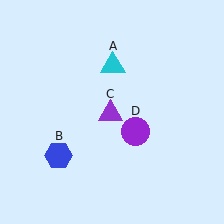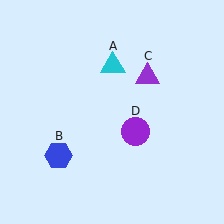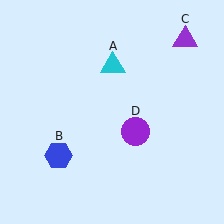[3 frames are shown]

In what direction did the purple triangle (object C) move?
The purple triangle (object C) moved up and to the right.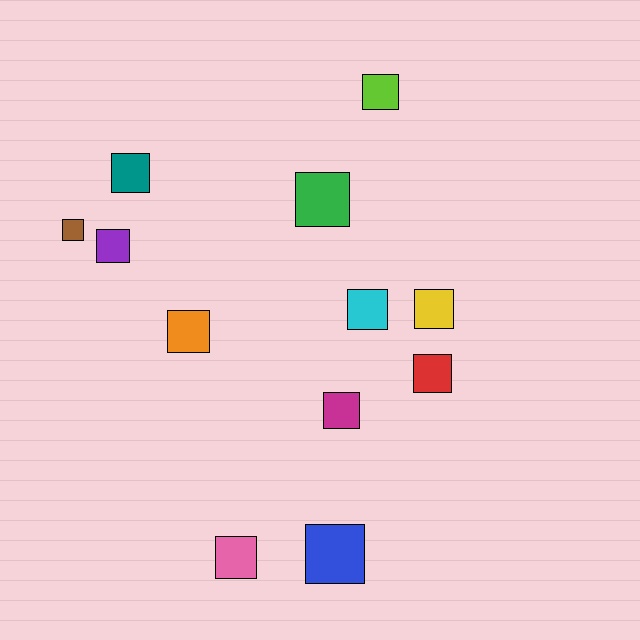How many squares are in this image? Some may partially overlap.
There are 12 squares.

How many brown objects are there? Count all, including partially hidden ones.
There is 1 brown object.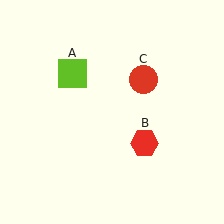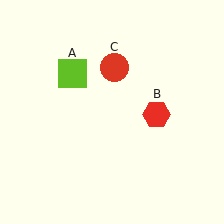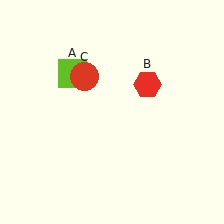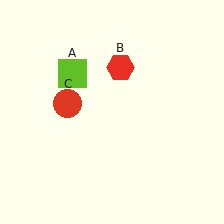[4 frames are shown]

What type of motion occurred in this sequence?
The red hexagon (object B), red circle (object C) rotated counterclockwise around the center of the scene.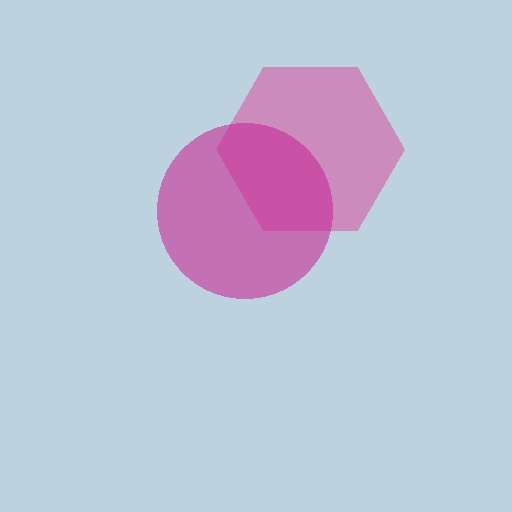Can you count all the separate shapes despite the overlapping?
Yes, there are 2 separate shapes.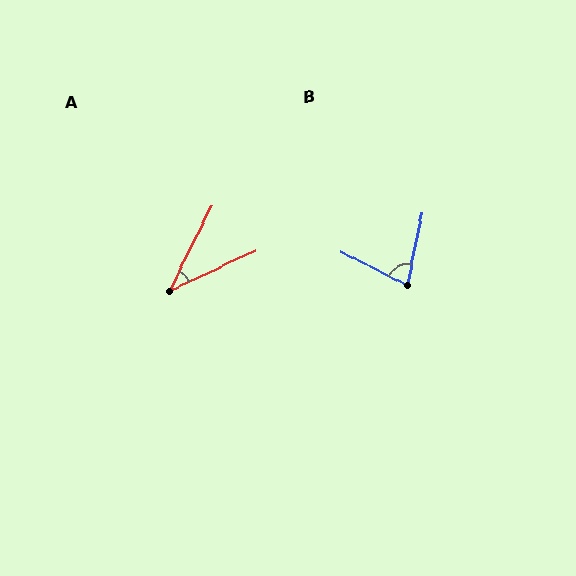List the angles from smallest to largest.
A (39°), B (75°).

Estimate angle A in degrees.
Approximately 39 degrees.